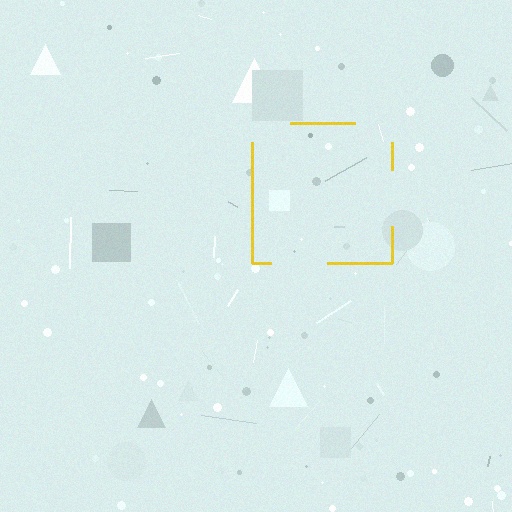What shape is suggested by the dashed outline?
The dashed outline suggests a square.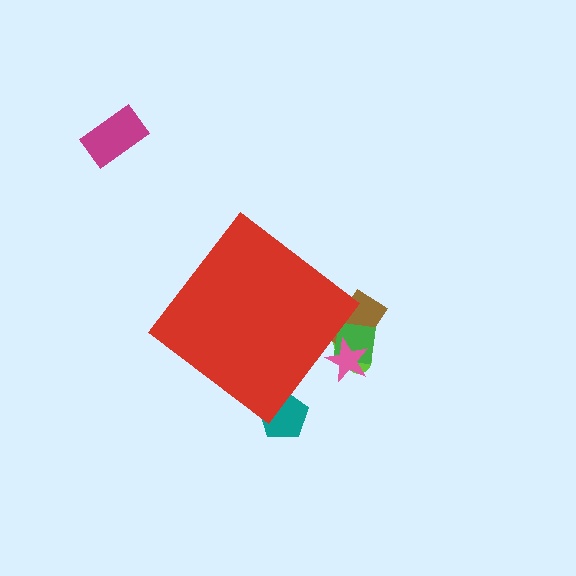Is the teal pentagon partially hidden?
Yes, the teal pentagon is partially hidden behind the red diamond.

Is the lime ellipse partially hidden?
Yes, the lime ellipse is partially hidden behind the red diamond.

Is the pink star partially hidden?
Yes, the pink star is partially hidden behind the red diamond.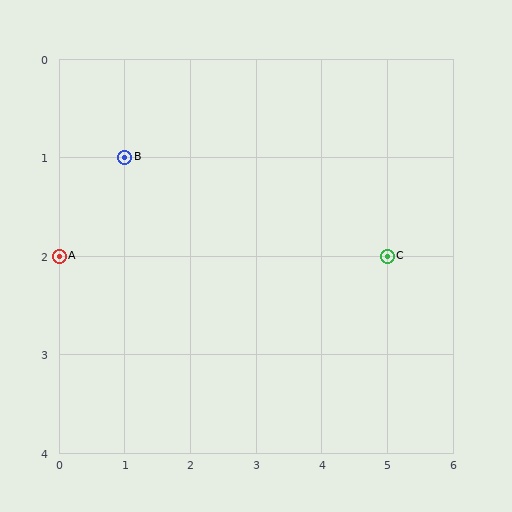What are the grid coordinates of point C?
Point C is at grid coordinates (5, 2).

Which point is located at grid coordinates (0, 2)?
Point A is at (0, 2).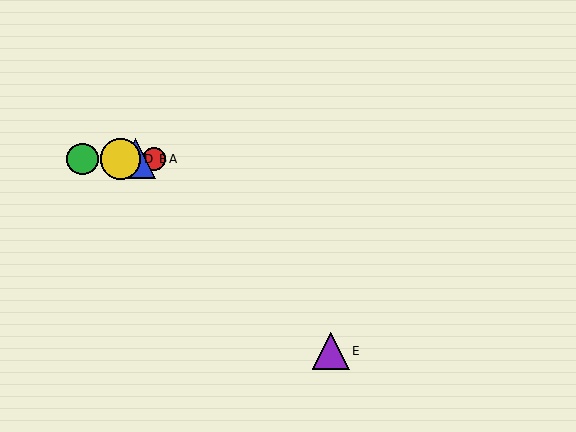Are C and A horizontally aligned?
Yes, both are at y≈159.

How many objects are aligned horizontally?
4 objects (A, B, C, D) are aligned horizontally.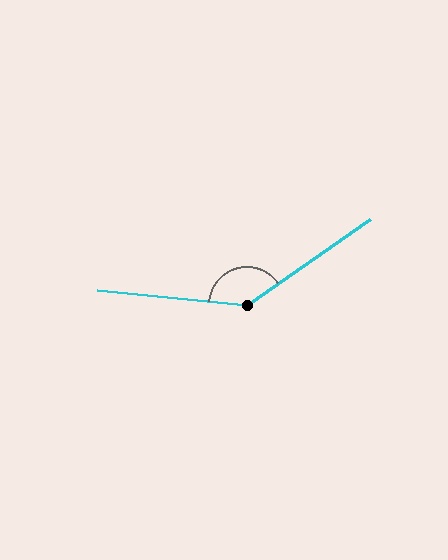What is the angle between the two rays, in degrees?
Approximately 140 degrees.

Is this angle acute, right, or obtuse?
It is obtuse.